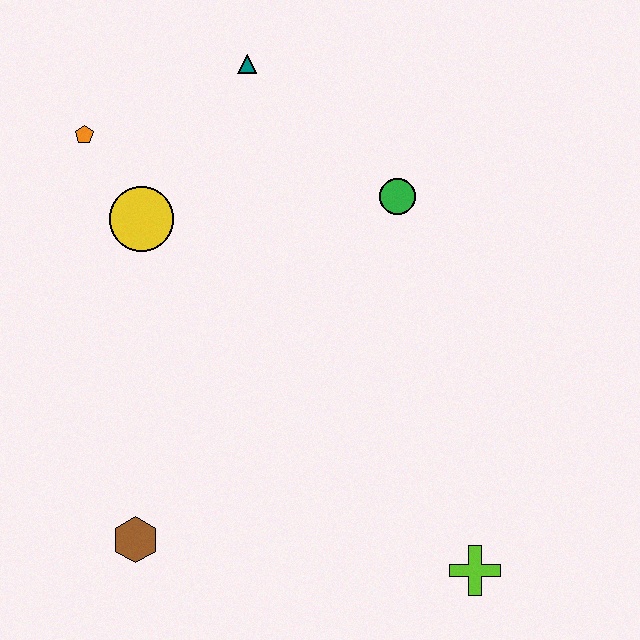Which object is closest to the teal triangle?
The orange pentagon is closest to the teal triangle.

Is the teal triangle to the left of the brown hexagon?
No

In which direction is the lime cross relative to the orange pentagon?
The lime cross is below the orange pentagon.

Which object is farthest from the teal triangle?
The lime cross is farthest from the teal triangle.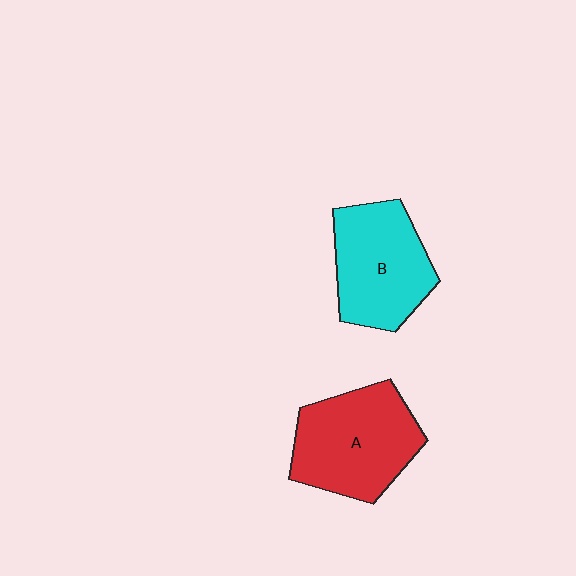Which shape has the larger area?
Shape A (red).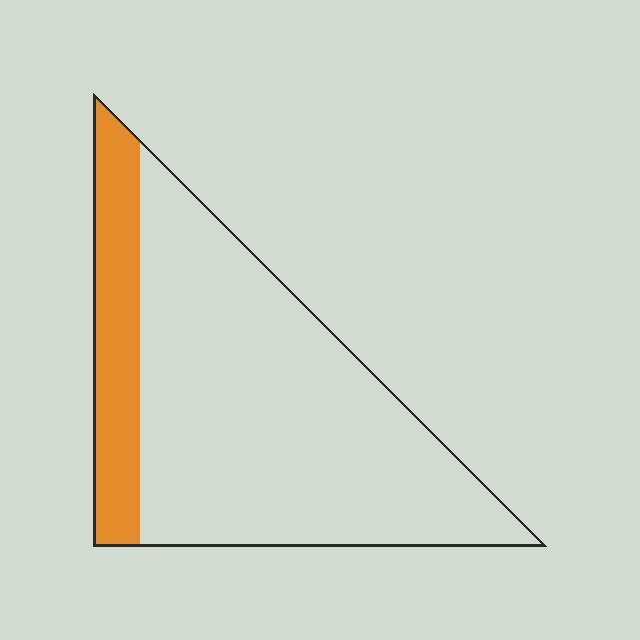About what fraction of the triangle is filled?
About one fifth (1/5).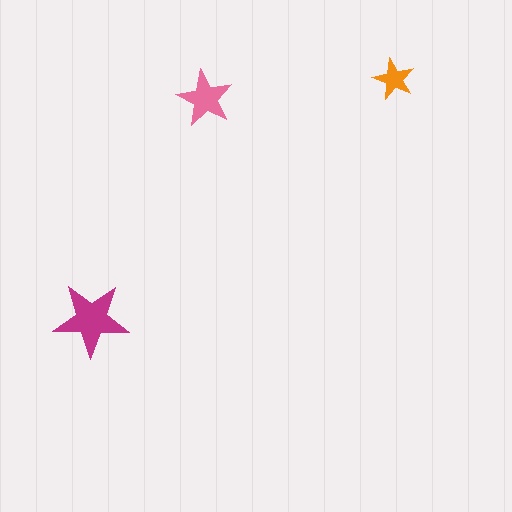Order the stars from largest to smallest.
the magenta one, the pink one, the orange one.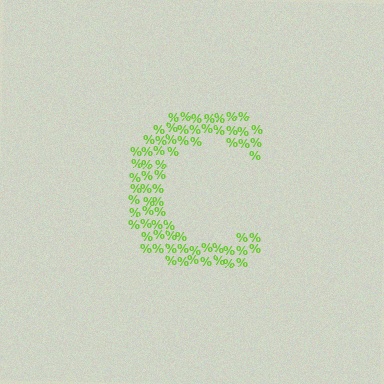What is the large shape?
The large shape is the letter C.